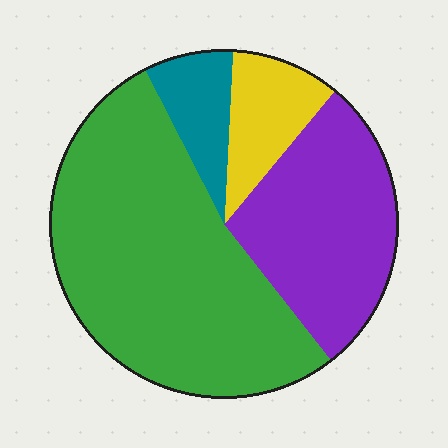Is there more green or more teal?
Green.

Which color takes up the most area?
Green, at roughly 55%.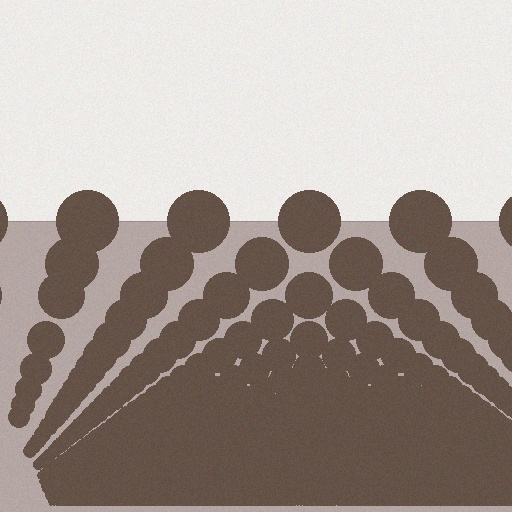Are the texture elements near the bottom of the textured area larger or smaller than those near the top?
Smaller. The gradient is inverted — elements near the bottom are smaller and denser.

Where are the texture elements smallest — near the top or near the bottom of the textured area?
Near the bottom.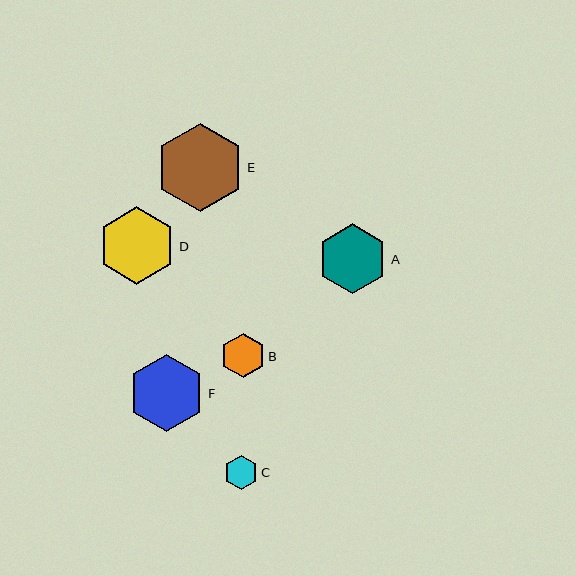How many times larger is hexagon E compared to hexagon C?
Hexagon E is approximately 2.6 times the size of hexagon C.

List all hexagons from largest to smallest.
From largest to smallest: E, D, F, A, B, C.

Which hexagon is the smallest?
Hexagon C is the smallest with a size of approximately 34 pixels.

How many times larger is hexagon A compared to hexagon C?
Hexagon A is approximately 2.0 times the size of hexagon C.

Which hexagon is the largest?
Hexagon E is the largest with a size of approximately 88 pixels.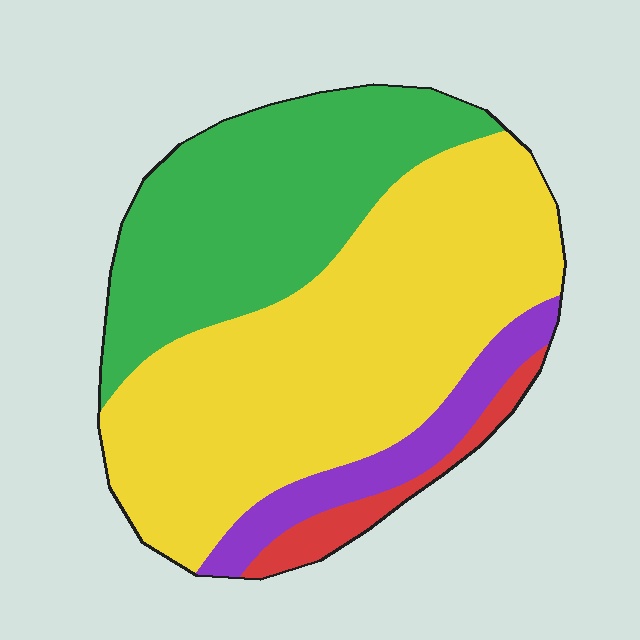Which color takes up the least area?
Red, at roughly 5%.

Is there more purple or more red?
Purple.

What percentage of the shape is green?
Green covers about 30% of the shape.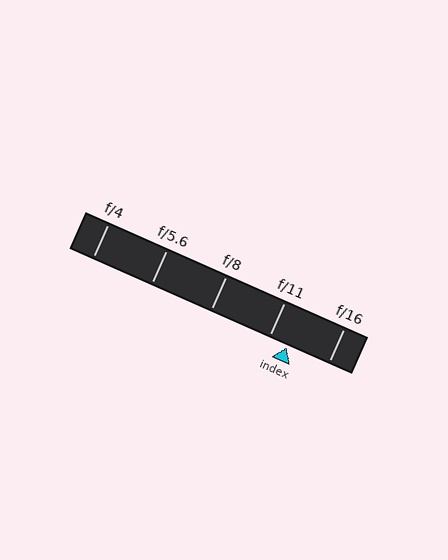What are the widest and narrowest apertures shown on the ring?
The widest aperture shown is f/4 and the narrowest is f/16.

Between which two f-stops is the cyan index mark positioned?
The index mark is between f/11 and f/16.